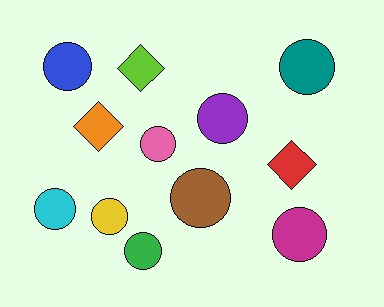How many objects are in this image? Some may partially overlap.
There are 12 objects.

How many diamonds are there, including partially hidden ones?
There are 3 diamonds.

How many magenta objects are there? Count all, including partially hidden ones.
There is 1 magenta object.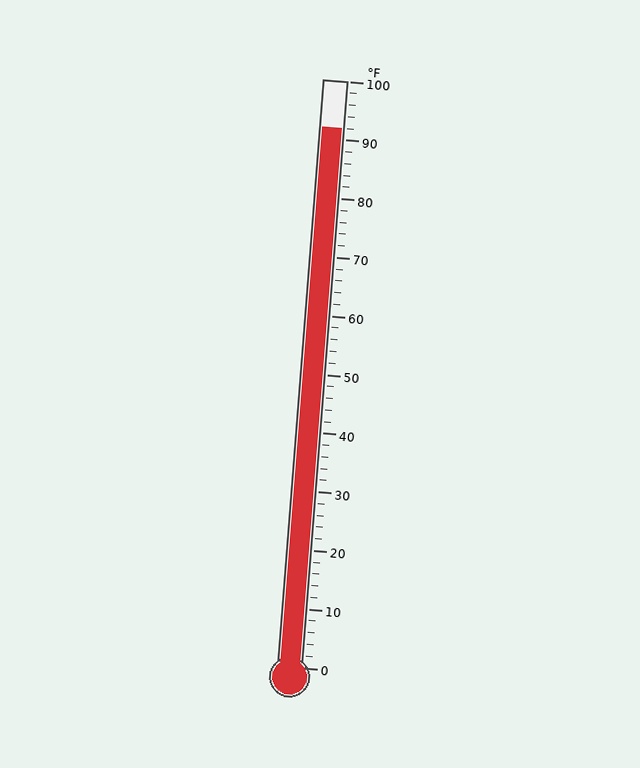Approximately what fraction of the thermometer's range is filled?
The thermometer is filled to approximately 90% of its range.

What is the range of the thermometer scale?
The thermometer scale ranges from 0°F to 100°F.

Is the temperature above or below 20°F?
The temperature is above 20°F.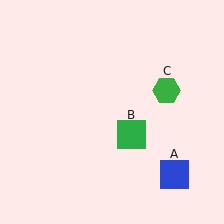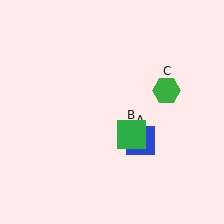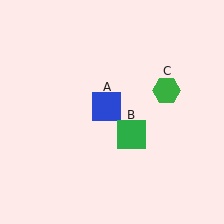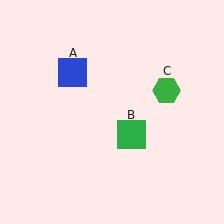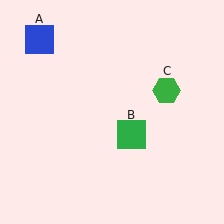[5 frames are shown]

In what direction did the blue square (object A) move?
The blue square (object A) moved up and to the left.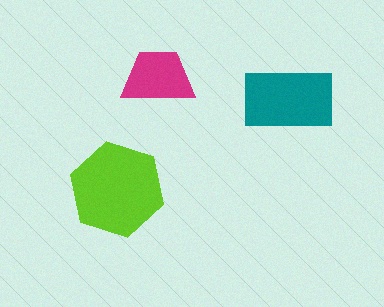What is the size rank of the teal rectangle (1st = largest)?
2nd.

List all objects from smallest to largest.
The magenta trapezoid, the teal rectangle, the lime hexagon.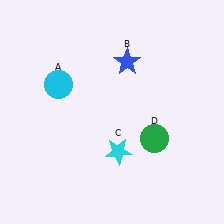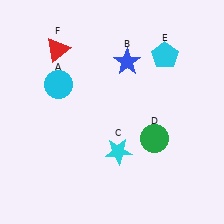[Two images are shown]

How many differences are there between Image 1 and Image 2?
There are 2 differences between the two images.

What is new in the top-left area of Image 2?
A red triangle (F) was added in the top-left area of Image 2.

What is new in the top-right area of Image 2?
A cyan pentagon (E) was added in the top-right area of Image 2.